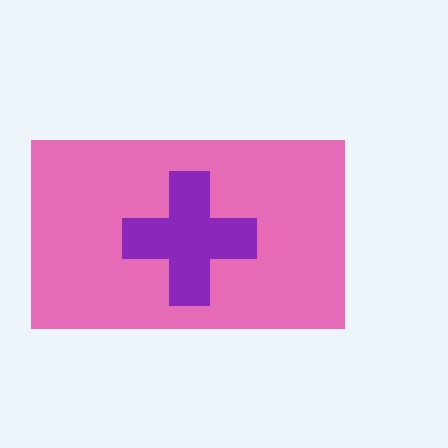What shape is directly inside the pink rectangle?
The purple cross.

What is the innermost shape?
The purple cross.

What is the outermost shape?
The pink rectangle.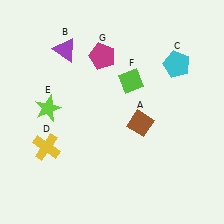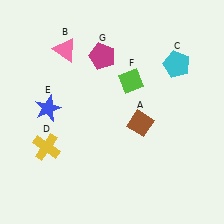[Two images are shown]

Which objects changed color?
B changed from purple to pink. E changed from lime to blue.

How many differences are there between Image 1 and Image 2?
There are 2 differences between the two images.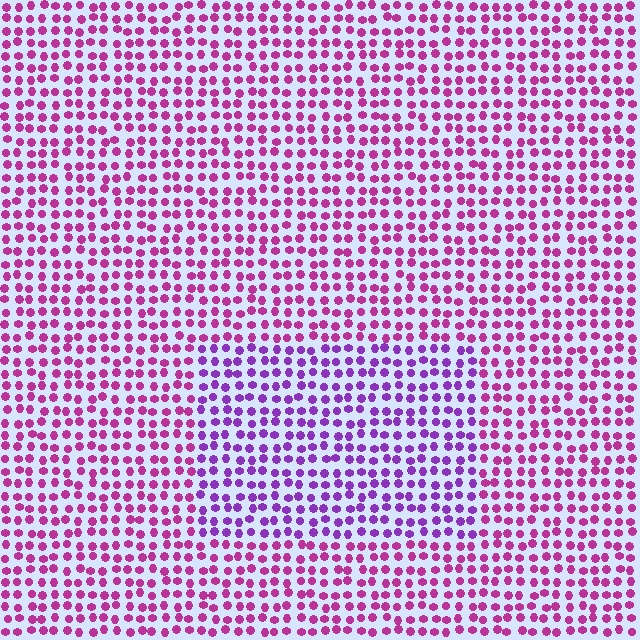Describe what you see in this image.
The image is filled with small magenta elements in a uniform arrangement. A rectangle-shaped region is visible where the elements are tinted to a slightly different hue, forming a subtle color boundary.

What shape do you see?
I see a rectangle.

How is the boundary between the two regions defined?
The boundary is defined purely by a slight shift in hue (about 37 degrees). Spacing, size, and orientation are identical on both sides.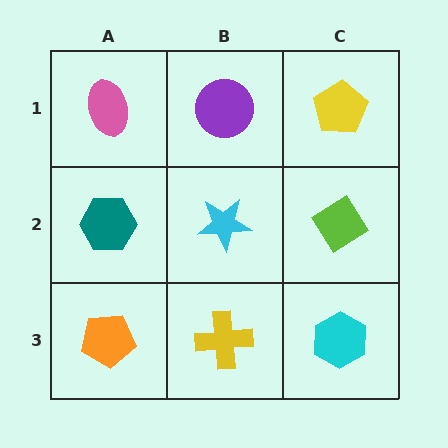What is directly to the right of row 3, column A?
A yellow cross.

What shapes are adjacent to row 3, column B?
A cyan star (row 2, column B), an orange pentagon (row 3, column A), a cyan hexagon (row 3, column C).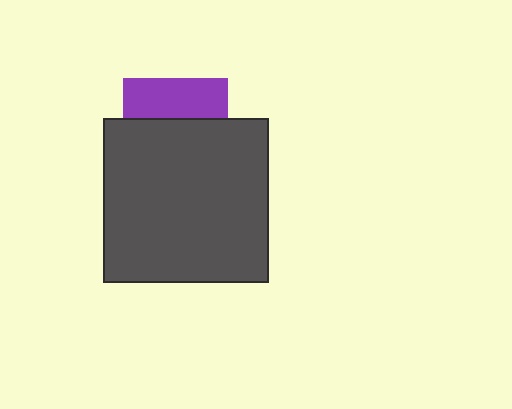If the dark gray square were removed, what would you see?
You would see the complete purple square.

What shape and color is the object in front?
The object in front is a dark gray square.